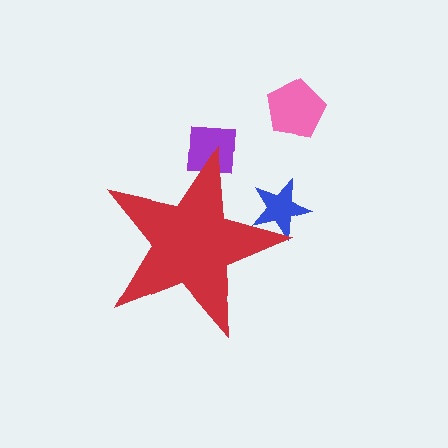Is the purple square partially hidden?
Yes, the purple square is partially hidden behind the red star.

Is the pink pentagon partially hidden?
No, the pink pentagon is fully visible.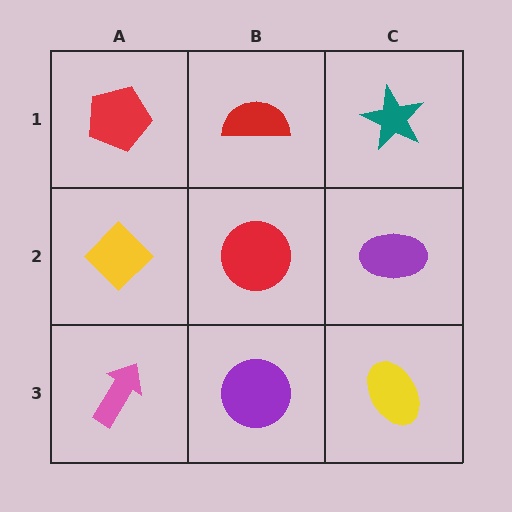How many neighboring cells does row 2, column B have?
4.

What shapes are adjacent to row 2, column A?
A red pentagon (row 1, column A), a pink arrow (row 3, column A), a red circle (row 2, column B).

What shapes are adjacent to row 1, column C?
A purple ellipse (row 2, column C), a red semicircle (row 1, column B).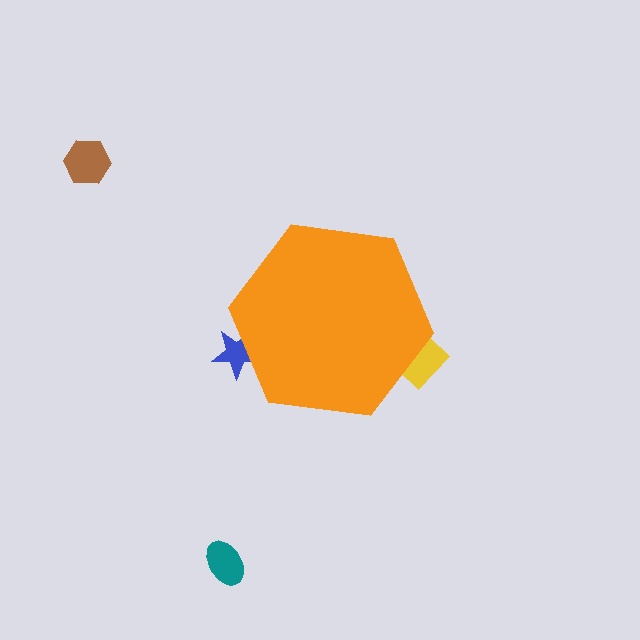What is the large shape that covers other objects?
An orange hexagon.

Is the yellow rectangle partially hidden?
Yes, the yellow rectangle is partially hidden behind the orange hexagon.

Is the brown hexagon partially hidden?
No, the brown hexagon is fully visible.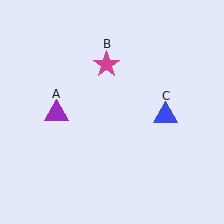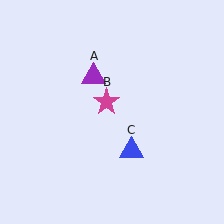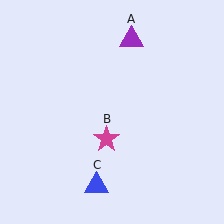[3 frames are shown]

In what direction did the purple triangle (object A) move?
The purple triangle (object A) moved up and to the right.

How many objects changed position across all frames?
3 objects changed position: purple triangle (object A), magenta star (object B), blue triangle (object C).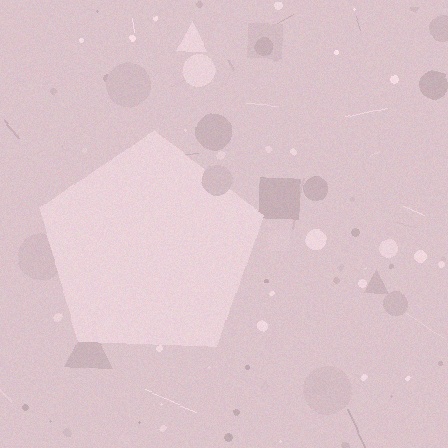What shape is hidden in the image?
A pentagon is hidden in the image.